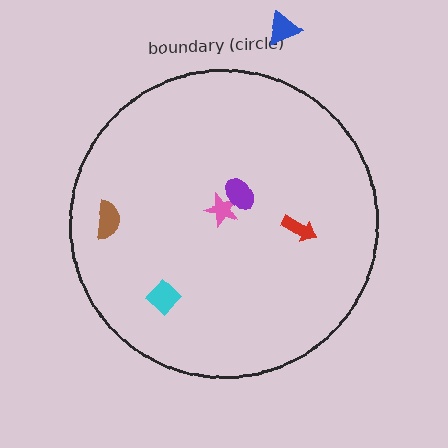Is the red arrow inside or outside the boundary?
Inside.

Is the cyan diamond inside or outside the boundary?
Inside.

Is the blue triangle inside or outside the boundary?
Outside.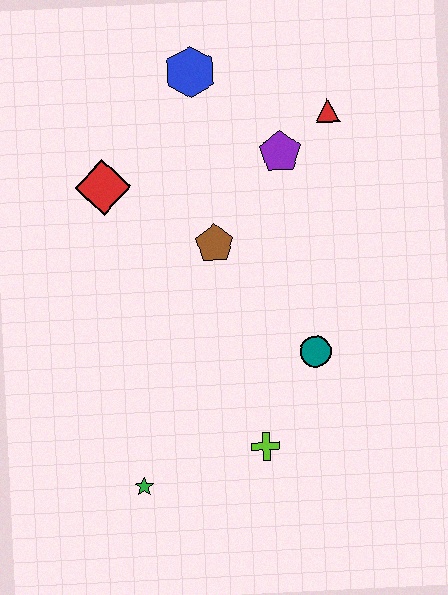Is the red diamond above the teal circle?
Yes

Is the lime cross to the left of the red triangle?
Yes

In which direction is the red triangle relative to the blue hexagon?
The red triangle is to the right of the blue hexagon.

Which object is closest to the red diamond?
The brown pentagon is closest to the red diamond.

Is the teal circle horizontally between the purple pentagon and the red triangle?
Yes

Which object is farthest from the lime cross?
The blue hexagon is farthest from the lime cross.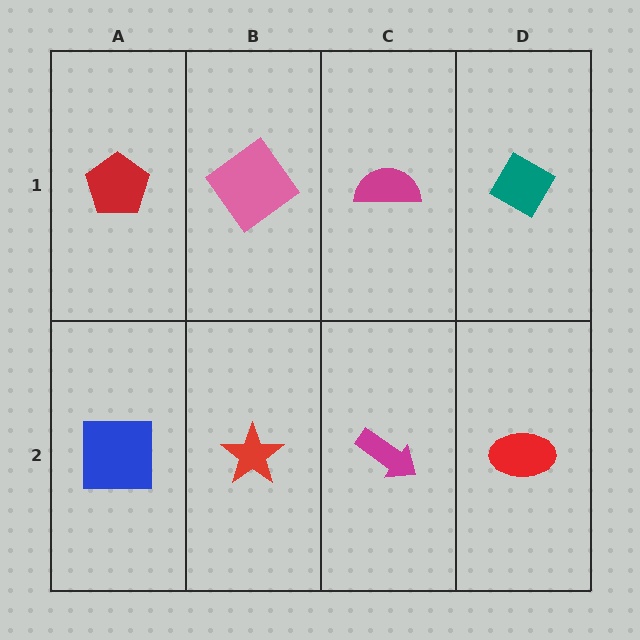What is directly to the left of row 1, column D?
A magenta semicircle.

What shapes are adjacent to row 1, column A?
A blue square (row 2, column A), a pink diamond (row 1, column B).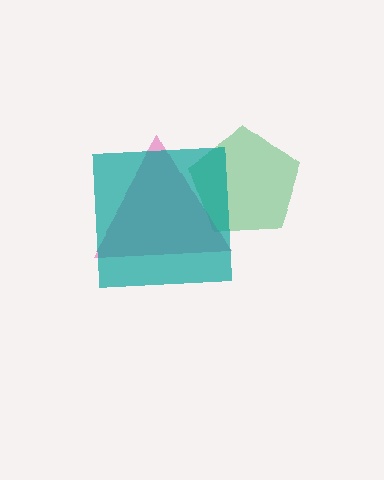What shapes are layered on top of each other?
The layered shapes are: a green pentagon, a pink triangle, a teal square.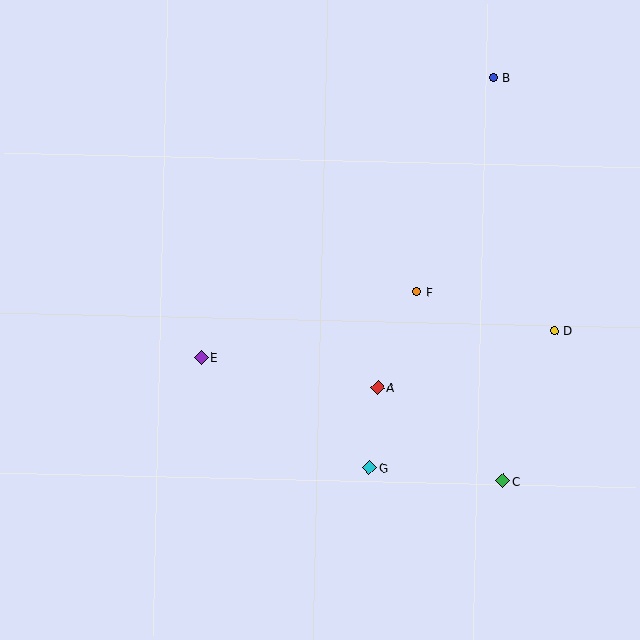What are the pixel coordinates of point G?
Point G is at (369, 468).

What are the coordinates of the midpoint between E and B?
The midpoint between E and B is at (347, 218).